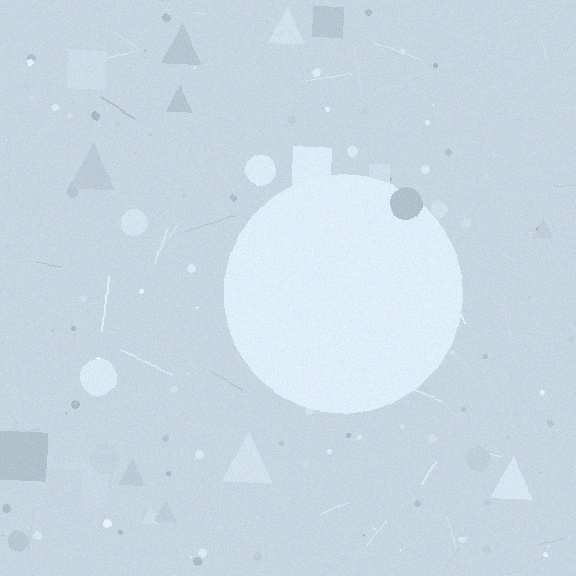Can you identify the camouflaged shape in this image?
The camouflaged shape is a circle.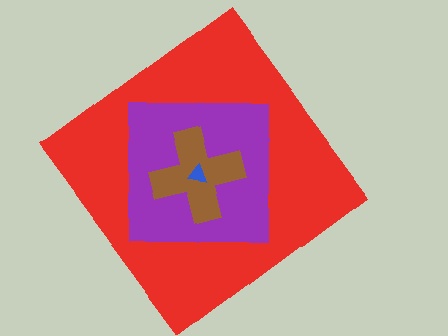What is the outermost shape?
The red diamond.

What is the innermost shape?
The blue triangle.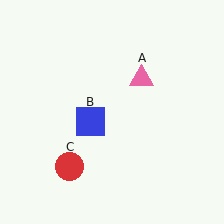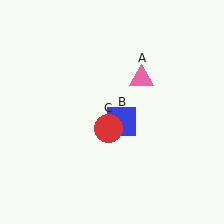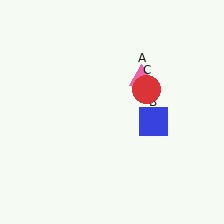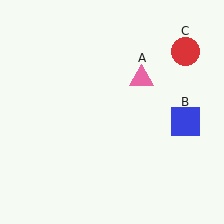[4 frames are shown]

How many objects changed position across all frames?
2 objects changed position: blue square (object B), red circle (object C).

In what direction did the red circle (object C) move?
The red circle (object C) moved up and to the right.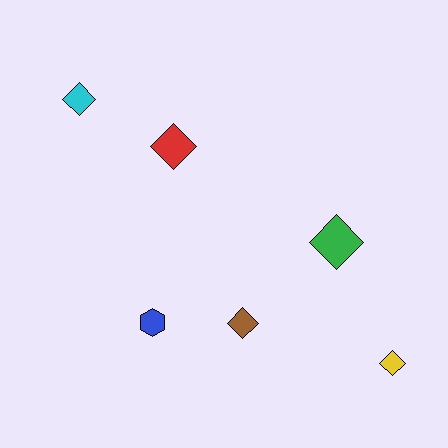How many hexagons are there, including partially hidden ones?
There is 1 hexagon.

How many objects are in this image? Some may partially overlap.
There are 6 objects.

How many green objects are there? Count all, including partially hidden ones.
There is 1 green object.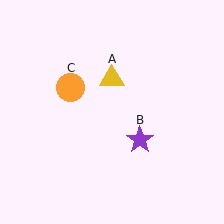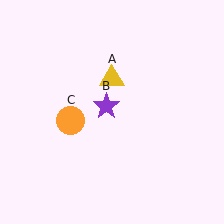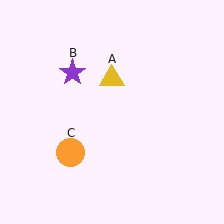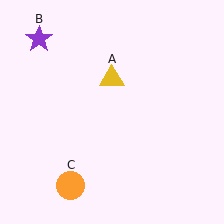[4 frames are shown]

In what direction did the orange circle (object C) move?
The orange circle (object C) moved down.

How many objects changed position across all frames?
2 objects changed position: purple star (object B), orange circle (object C).